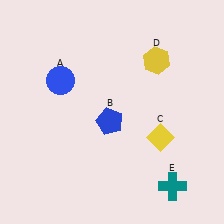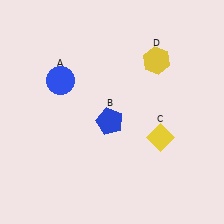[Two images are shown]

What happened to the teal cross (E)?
The teal cross (E) was removed in Image 2. It was in the bottom-right area of Image 1.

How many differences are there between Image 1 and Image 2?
There is 1 difference between the two images.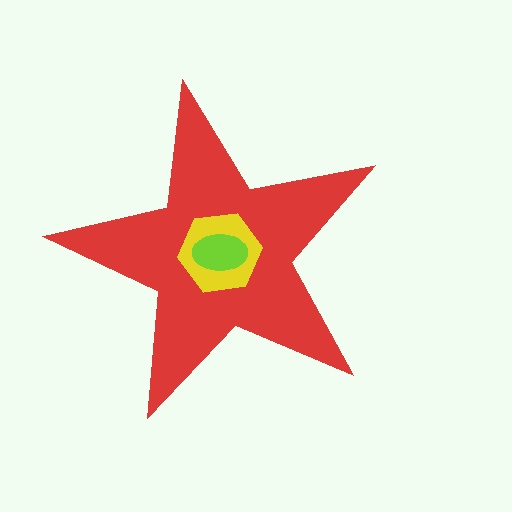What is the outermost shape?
The red star.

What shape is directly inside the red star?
The yellow hexagon.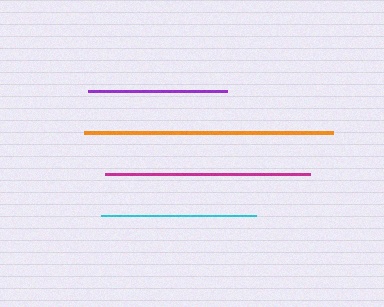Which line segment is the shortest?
The purple line is the shortest at approximately 139 pixels.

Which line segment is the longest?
The orange line is the longest at approximately 248 pixels.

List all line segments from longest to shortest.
From longest to shortest: orange, magenta, cyan, purple.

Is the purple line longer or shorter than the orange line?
The orange line is longer than the purple line.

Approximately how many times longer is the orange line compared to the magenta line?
The orange line is approximately 1.2 times the length of the magenta line.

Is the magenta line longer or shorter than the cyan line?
The magenta line is longer than the cyan line.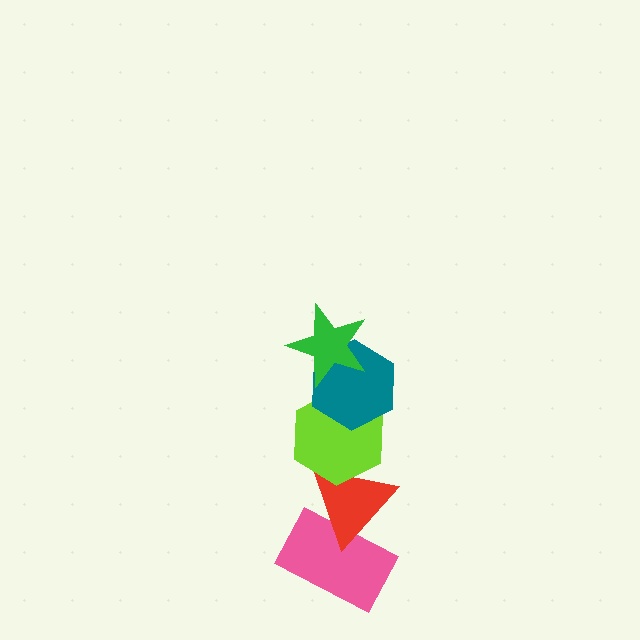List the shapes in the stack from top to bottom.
From top to bottom: the green star, the teal hexagon, the lime hexagon, the red triangle, the pink rectangle.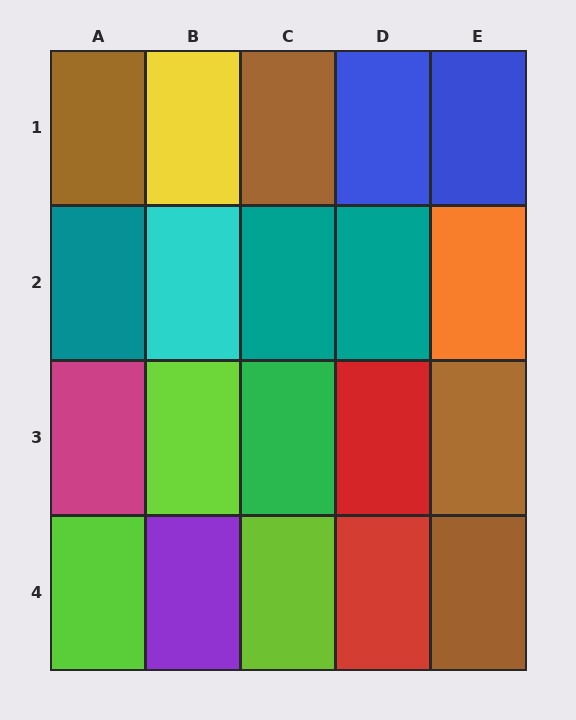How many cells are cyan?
1 cell is cyan.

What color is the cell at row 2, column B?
Cyan.